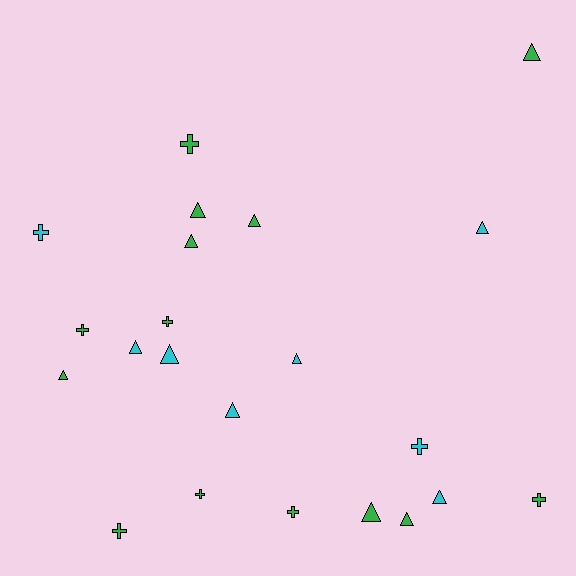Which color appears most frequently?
Green, with 14 objects.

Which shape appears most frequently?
Triangle, with 13 objects.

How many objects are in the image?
There are 22 objects.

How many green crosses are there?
There are 7 green crosses.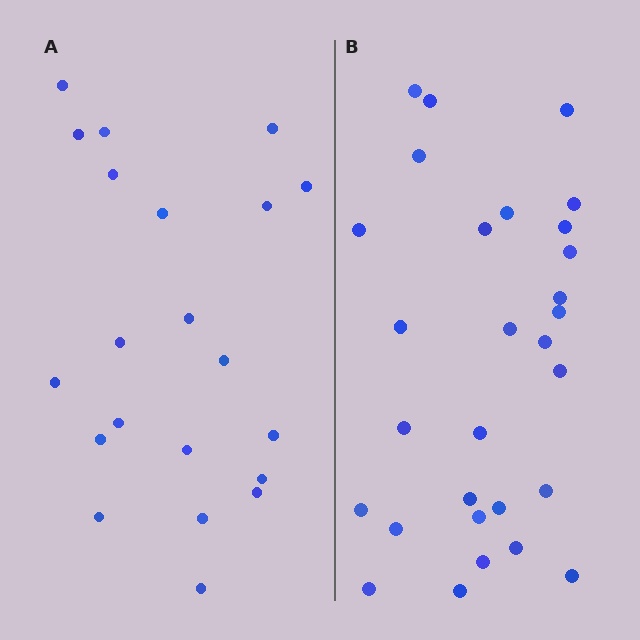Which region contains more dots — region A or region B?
Region B (the right region) has more dots.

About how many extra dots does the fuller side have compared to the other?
Region B has roughly 8 or so more dots than region A.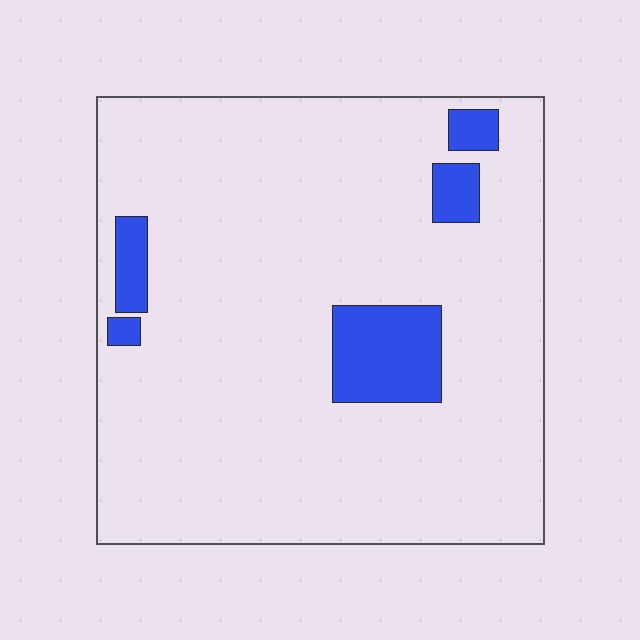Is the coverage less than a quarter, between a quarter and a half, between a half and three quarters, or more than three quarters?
Less than a quarter.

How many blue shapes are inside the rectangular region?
5.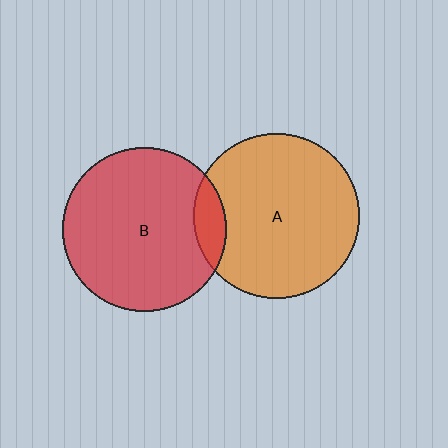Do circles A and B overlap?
Yes.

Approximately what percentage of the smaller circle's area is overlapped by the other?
Approximately 10%.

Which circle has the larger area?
Circle A (orange).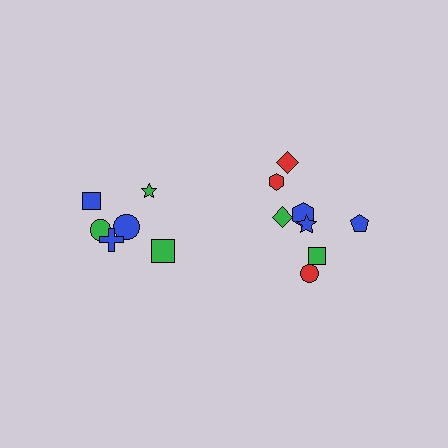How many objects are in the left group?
There are 6 objects.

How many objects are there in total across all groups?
There are 14 objects.